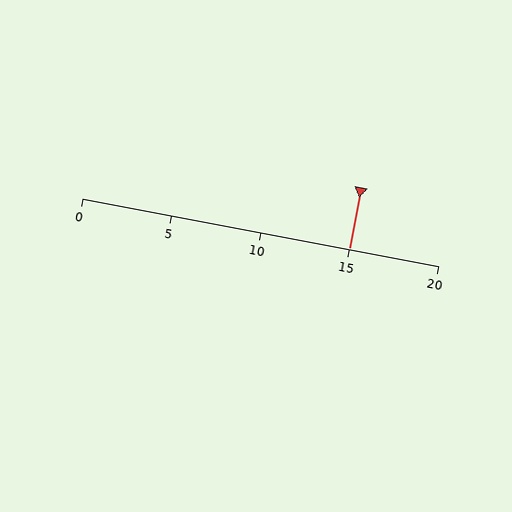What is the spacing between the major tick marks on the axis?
The major ticks are spaced 5 apart.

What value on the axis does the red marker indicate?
The marker indicates approximately 15.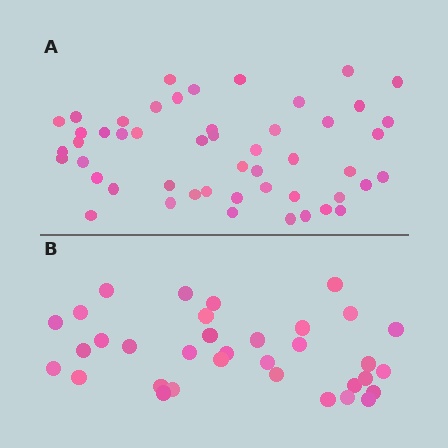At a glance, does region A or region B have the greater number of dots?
Region A (the top region) has more dots.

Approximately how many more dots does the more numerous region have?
Region A has approximately 15 more dots than region B.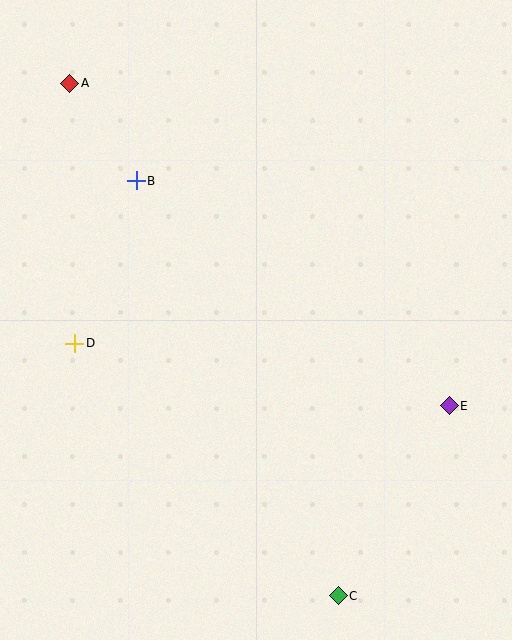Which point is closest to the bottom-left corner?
Point D is closest to the bottom-left corner.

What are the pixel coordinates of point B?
Point B is at (136, 181).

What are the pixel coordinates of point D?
Point D is at (75, 343).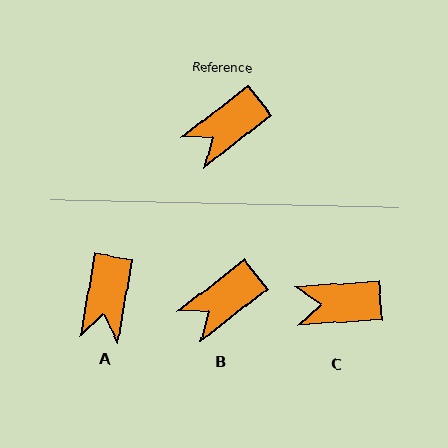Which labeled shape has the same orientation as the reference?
B.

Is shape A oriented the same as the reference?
No, it is off by about 42 degrees.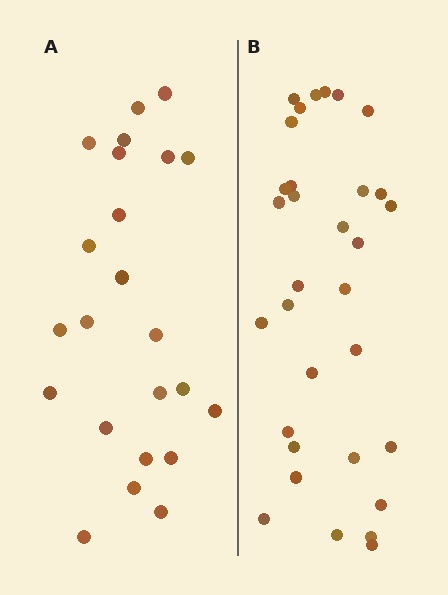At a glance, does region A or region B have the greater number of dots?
Region B (the right region) has more dots.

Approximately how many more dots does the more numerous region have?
Region B has roughly 8 or so more dots than region A.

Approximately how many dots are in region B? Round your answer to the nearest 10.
About 30 dots. (The exact count is 32, which rounds to 30.)